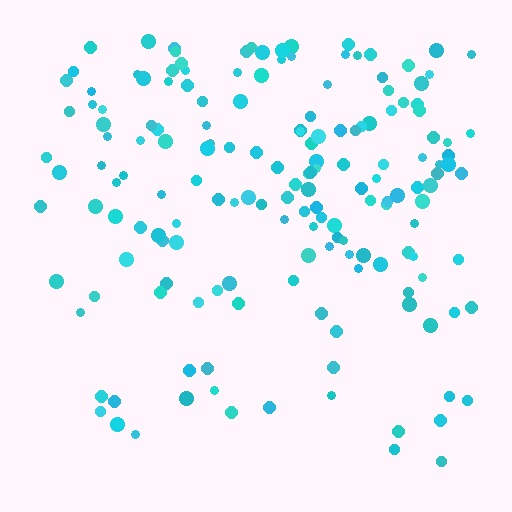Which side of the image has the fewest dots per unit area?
The bottom.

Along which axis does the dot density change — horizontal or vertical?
Vertical.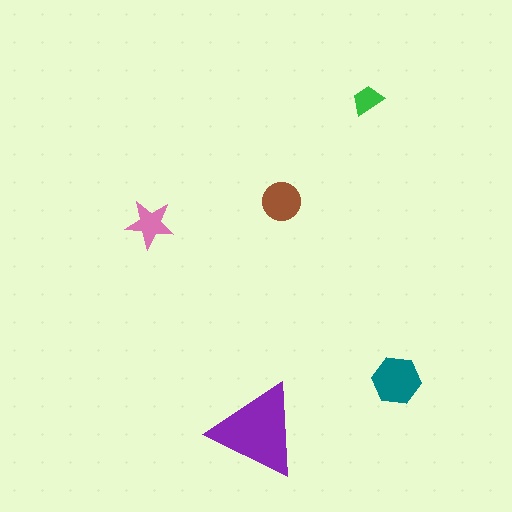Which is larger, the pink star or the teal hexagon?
The teal hexagon.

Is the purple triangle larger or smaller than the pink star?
Larger.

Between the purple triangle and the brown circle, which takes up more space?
The purple triangle.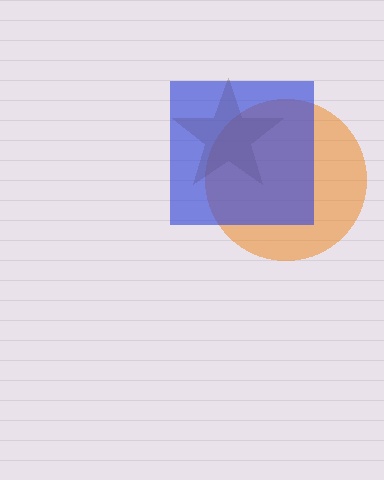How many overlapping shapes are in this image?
There are 3 overlapping shapes in the image.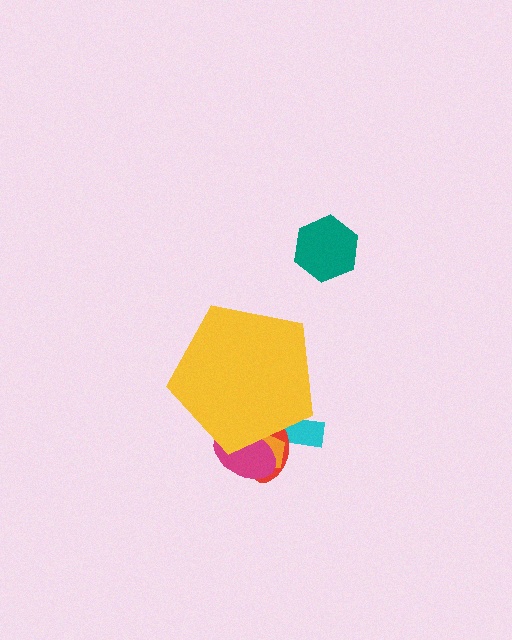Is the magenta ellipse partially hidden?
Yes, the magenta ellipse is partially hidden behind the yellow pentagon.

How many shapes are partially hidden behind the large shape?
4 shapes are partially hidden.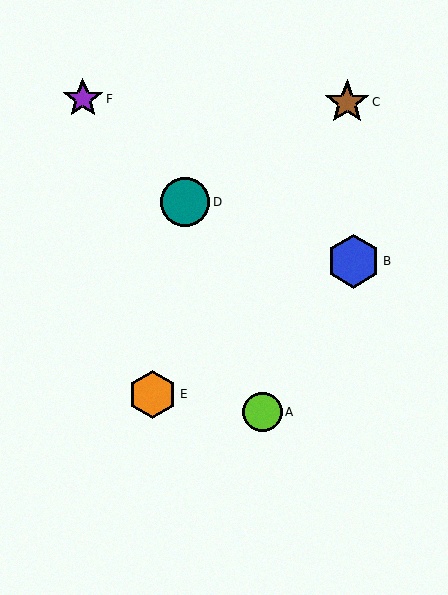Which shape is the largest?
The blue hexagon (labeled B) is the largest.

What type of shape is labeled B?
Shape B is a blue hexagon.